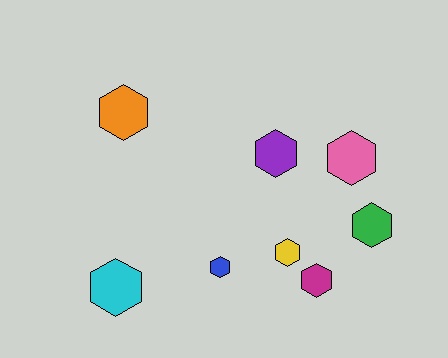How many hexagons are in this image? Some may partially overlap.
There are 8 hexagons.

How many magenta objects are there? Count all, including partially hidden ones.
There is 1 magenta object.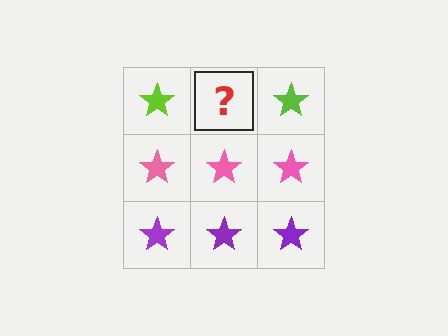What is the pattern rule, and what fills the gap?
The rule is that each row has a consistent color. The gap should be filled with a lime star.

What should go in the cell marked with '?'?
The missing cell should contain a lime star.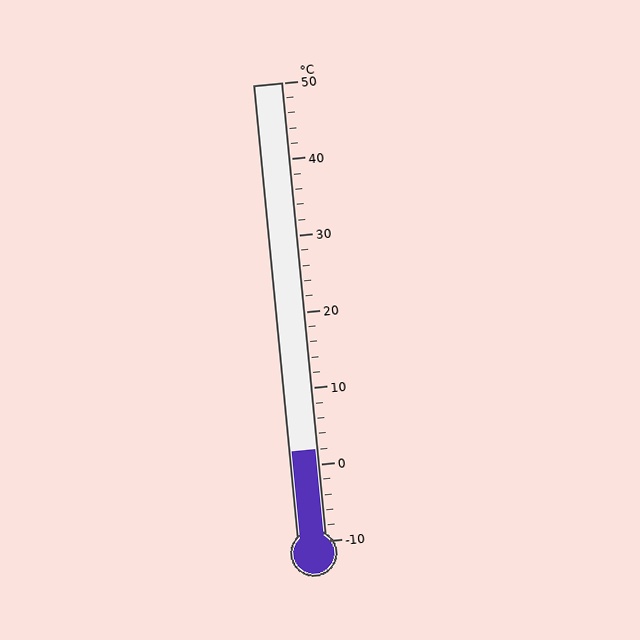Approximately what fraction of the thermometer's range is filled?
The thermometer is filled to approximately 20% of its range.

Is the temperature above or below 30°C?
The temperature is below 30°C.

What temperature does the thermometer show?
The thermometer shows approximately 2°C.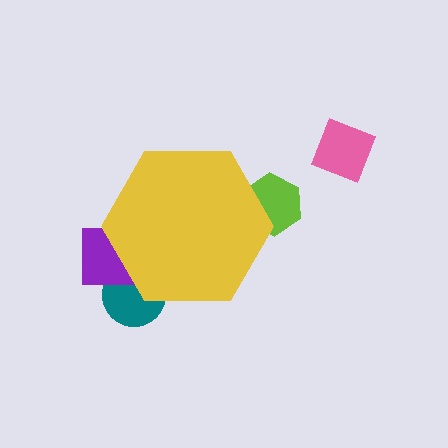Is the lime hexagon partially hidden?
Yes, the lime hexagon is partially hidden behind the yellow hexagon.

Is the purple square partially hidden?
Yes, the purple square is partially hidden behind the yellow hexagon.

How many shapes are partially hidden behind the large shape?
3 shapes are partially hidden.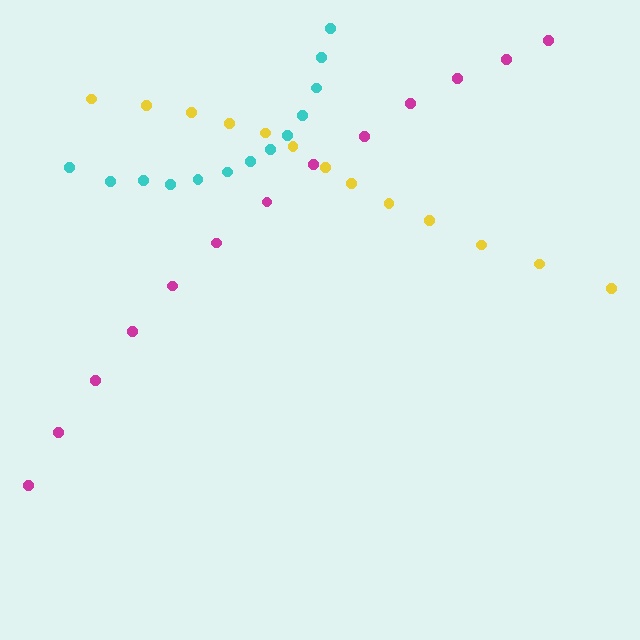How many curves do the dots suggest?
There are 3 distinct paths.